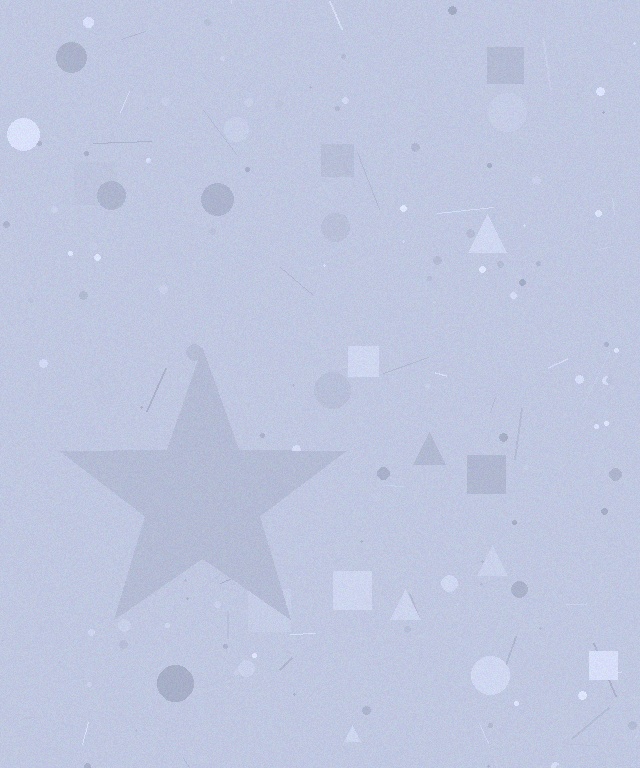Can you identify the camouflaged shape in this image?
The camouflaged shape is a star.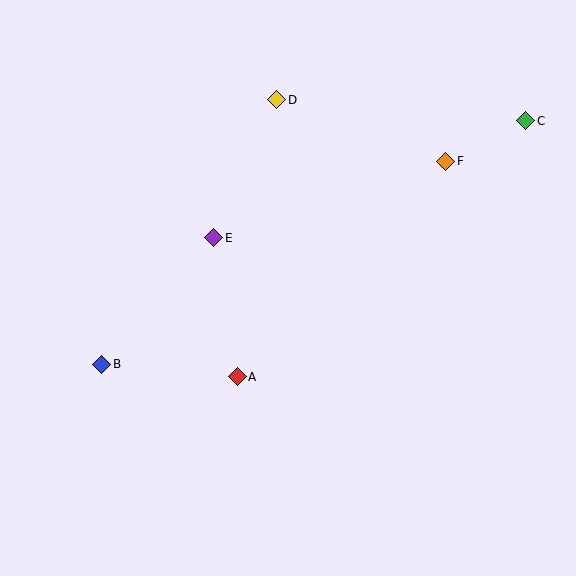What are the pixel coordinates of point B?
Point B is at (102, 364).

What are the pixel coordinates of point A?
Point A is at (237, 377).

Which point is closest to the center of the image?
Point E at (214, 238) is closest to the center.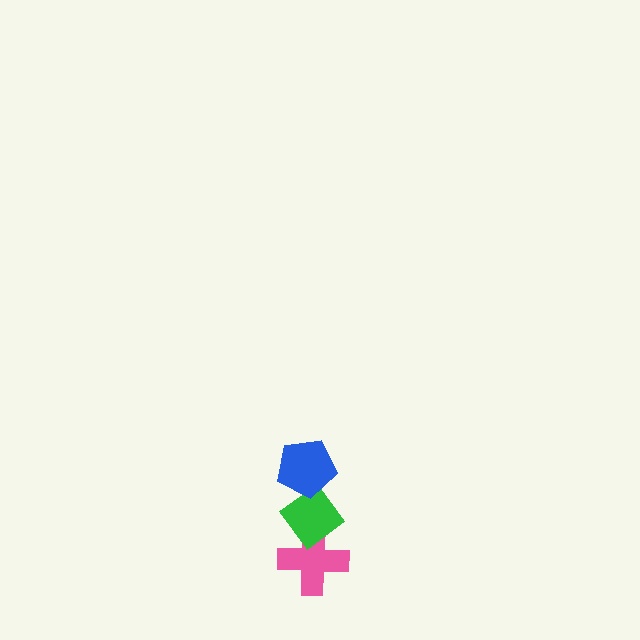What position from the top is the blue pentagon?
The blue pentagon is 1st from the top.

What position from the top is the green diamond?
The green diamond is 2nd from the top.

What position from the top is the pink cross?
The pink cross is 3rd from the top.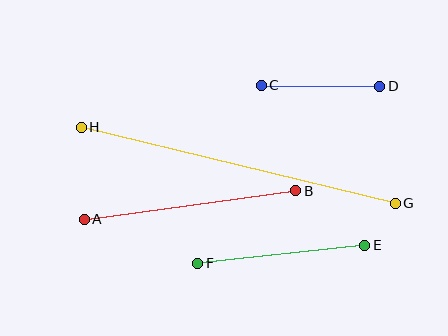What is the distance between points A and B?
The distance is approximately 213 pixels.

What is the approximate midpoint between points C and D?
The midpoint is at approximately (321, 86) pixels.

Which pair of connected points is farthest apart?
Points G and H are farthest apart.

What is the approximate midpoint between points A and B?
The midpoint is at approximately (190, 205) pixels.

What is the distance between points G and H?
The distance is approximately 323 pixels.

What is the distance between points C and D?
The distance is approximately 119 pixels.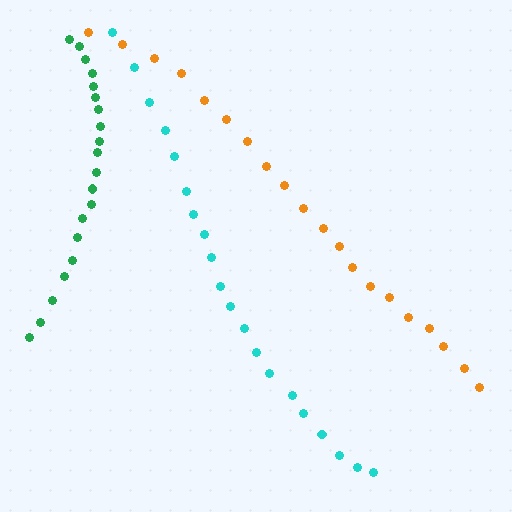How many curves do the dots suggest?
There are 3 distinct paths.